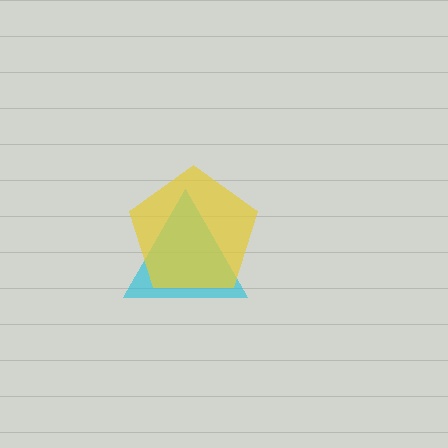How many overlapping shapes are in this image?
There are 2 overlapping shapes in the image.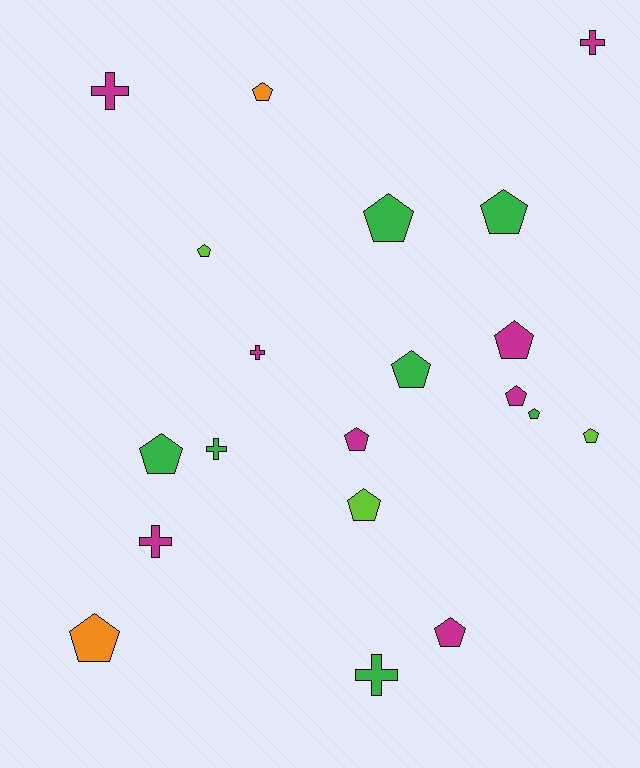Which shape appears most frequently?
Pentagon, with 14 objects.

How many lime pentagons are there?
There are 3 lime pentagons.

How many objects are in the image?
There are 20 objects.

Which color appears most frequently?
Magenta, with 8 objects.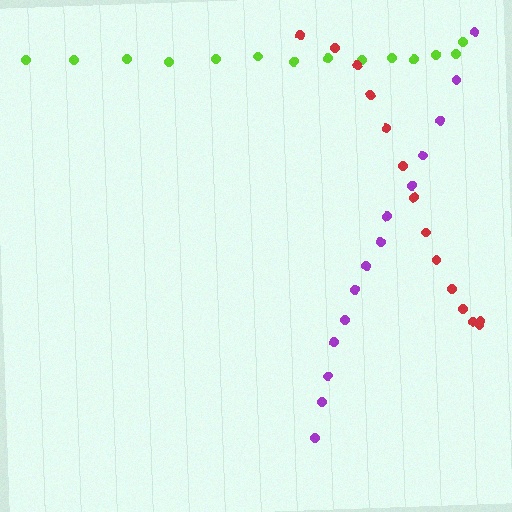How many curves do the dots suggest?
There are 3 distinct paths.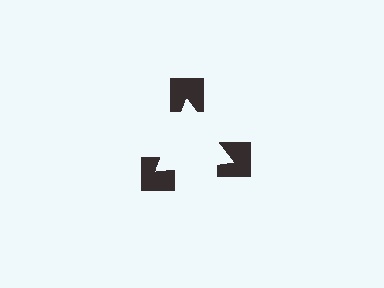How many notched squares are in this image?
There are 3 — one at each vertex of the illusory triangle.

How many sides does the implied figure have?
3 sides.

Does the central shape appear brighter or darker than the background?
It typically appears slightly brighter than the background, even though no actual brightness change is drawn.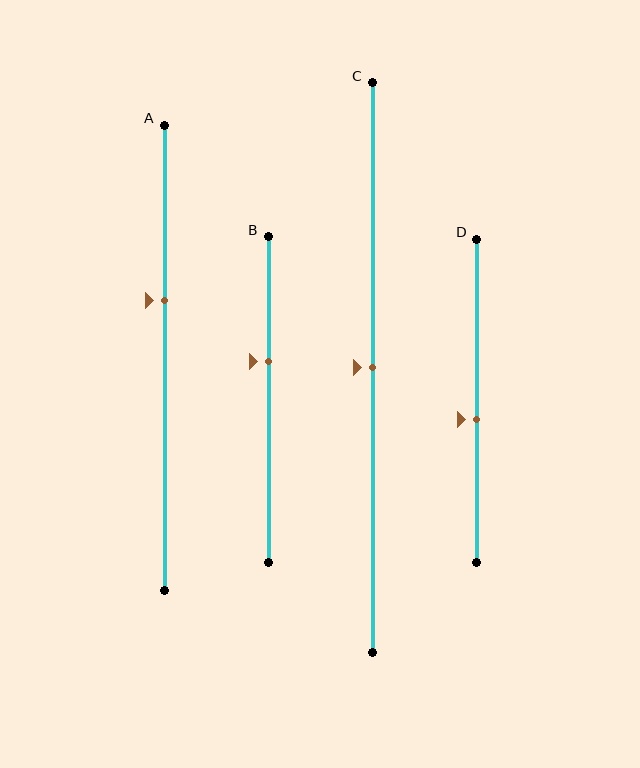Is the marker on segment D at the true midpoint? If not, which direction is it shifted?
No, the marker on segment D is shifted downward by about 6% of the segment length.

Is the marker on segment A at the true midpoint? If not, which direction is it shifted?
No, the marker on segment A is shifted upward by about 12% of the segment length.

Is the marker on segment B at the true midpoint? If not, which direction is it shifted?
No, the marker on segment B is shifted upward by about 12% of the segment length.